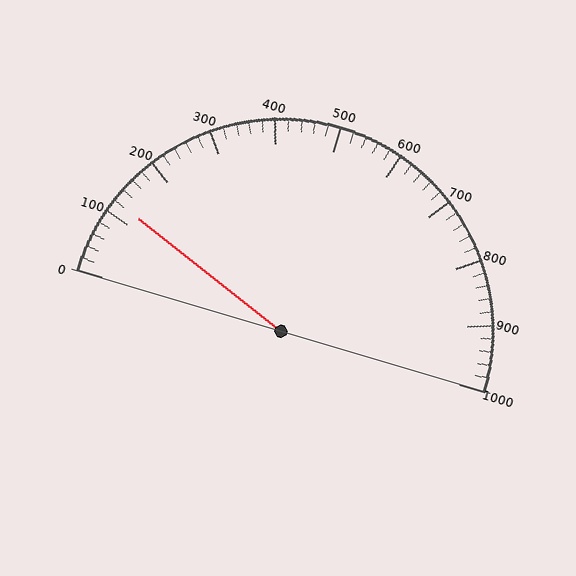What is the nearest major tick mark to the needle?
The nearest major tick mark is 100.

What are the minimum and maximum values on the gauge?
The gauge ranges from 0 to 1000.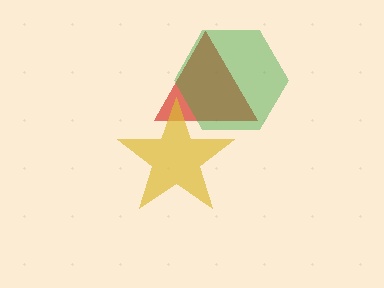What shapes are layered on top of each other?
The layered shapes are: a red triangle, a green hexagon, a yellow star.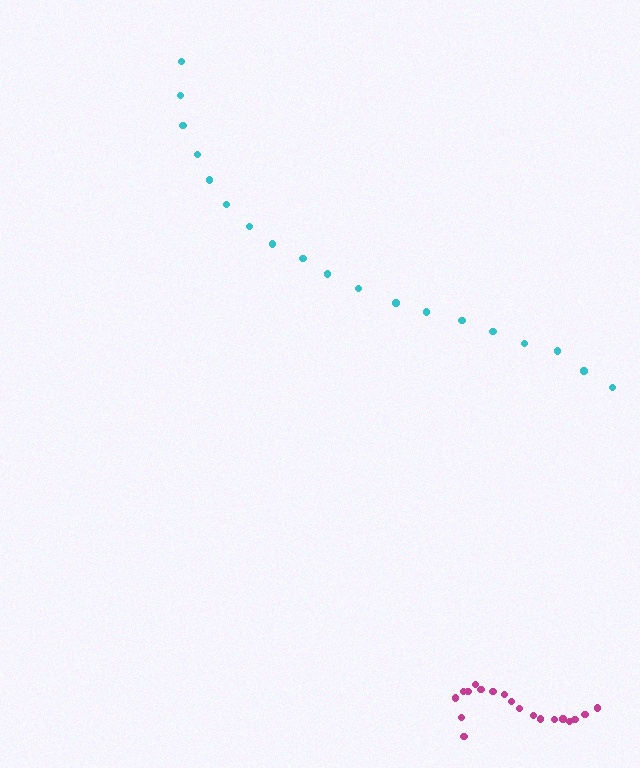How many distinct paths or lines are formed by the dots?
There are 2 distinct paths.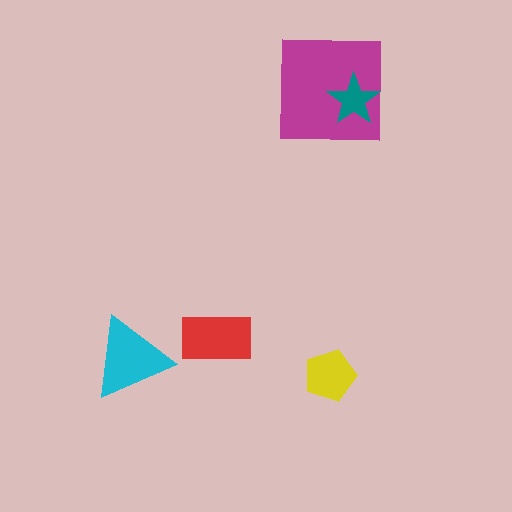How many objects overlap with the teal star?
1 object overlaps with the teal star.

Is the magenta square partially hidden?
Yes, it is partially covered by another shape.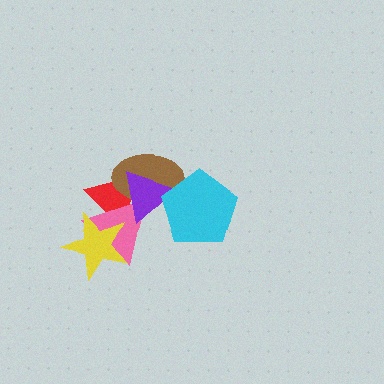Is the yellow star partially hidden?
No, no other shape covers it.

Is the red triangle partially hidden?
Yes, it is partially covered by another shape.